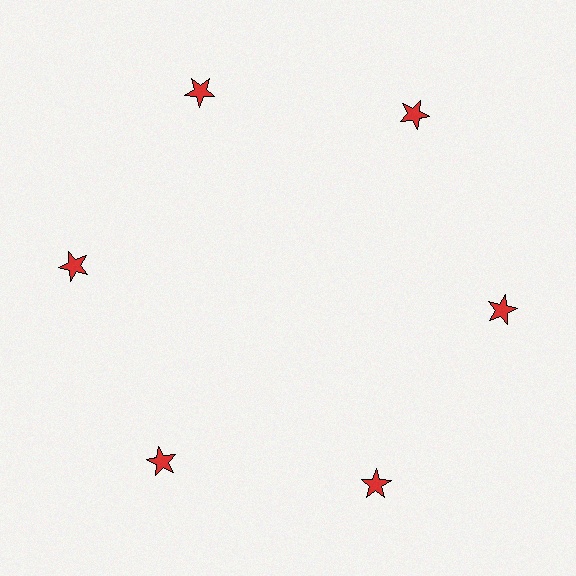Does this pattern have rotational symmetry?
Yes, this pattern has 6-fold rotational symmetry. It looks the same after rotating 60 degrees around the center.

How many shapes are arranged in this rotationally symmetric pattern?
There are 6 shapes, arranged in 6 groups of 1.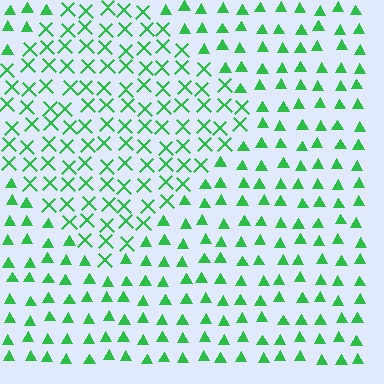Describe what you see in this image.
The image is filled with small green elements arranged in a uniform grid. A diamond-shaped region contains X marks, while the surrounding area contains triangles. The boundary is defined purely by the change in element shape.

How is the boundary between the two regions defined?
The boundary is defined by a change in element shape: X marks inside vs. triangles outside. All elements share the same color and spacing.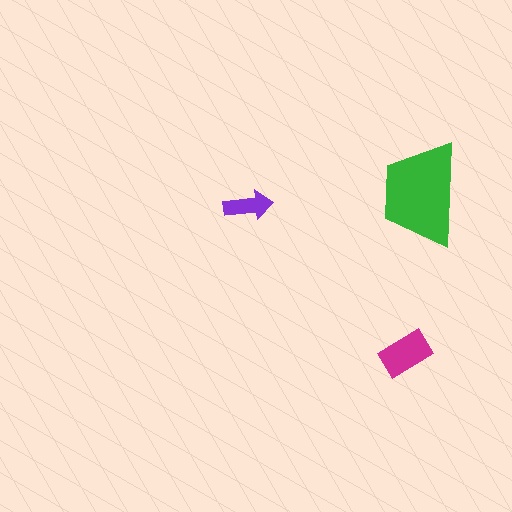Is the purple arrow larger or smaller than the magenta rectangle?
Smaller.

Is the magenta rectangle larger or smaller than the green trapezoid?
Smaller.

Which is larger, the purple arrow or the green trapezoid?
The green trapezoid.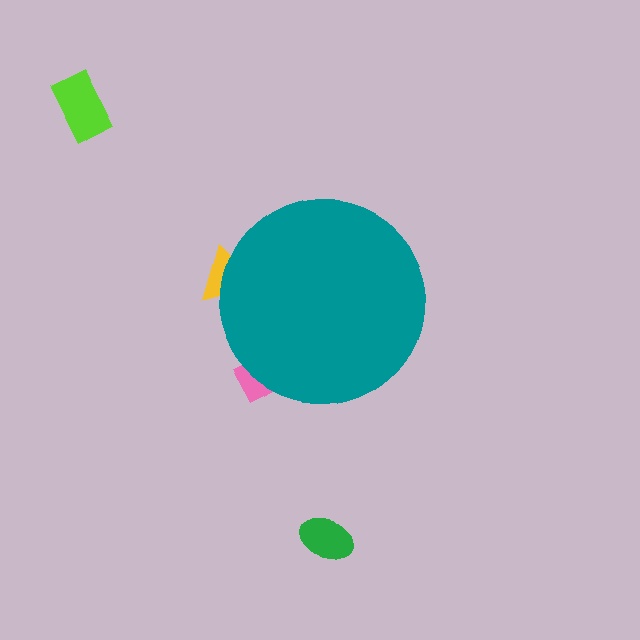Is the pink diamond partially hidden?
Yes, the pink diamond is partially hidden behind the teal circle.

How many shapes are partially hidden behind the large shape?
2 shapes are partially hidden.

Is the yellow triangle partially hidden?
Yes, the yellow triangle is partially hidden behind the teal circle.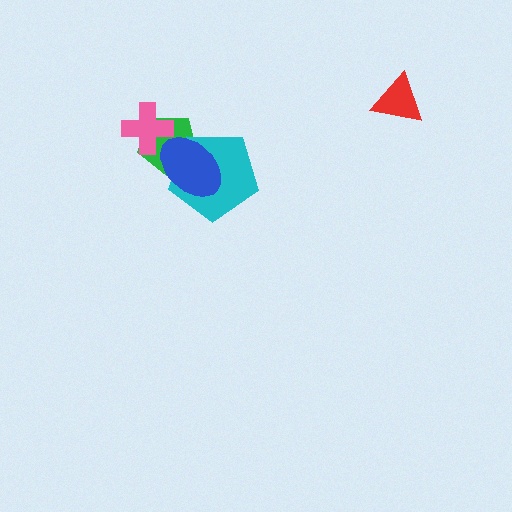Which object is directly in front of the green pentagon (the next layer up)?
The pink cross is directly in front of the green pentagon.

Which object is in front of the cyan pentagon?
The blue ellipse is in front of the cyan pentagon.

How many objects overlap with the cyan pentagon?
2 objects overlap with the cyan pentagon.